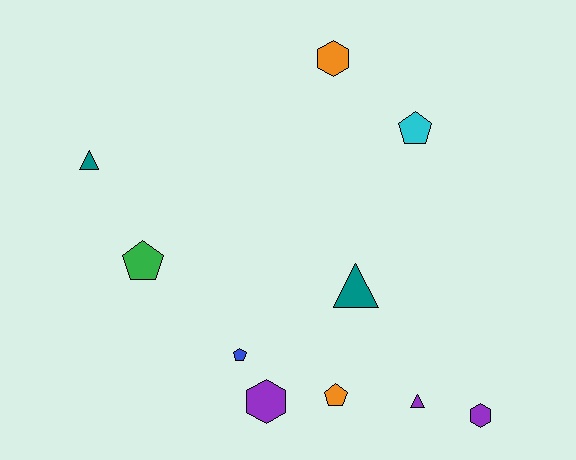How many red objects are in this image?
There are no red objects.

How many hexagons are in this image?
There are 3 hexagons.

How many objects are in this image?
There are 10 objects.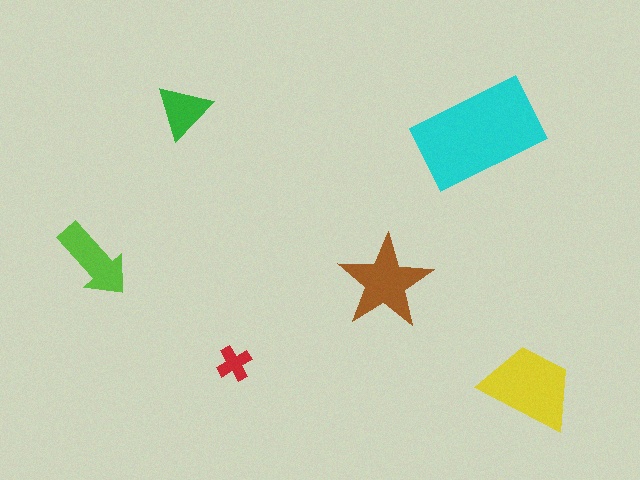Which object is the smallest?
The red cross.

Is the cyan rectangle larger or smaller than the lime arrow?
Larger.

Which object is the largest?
The cyan rectangle.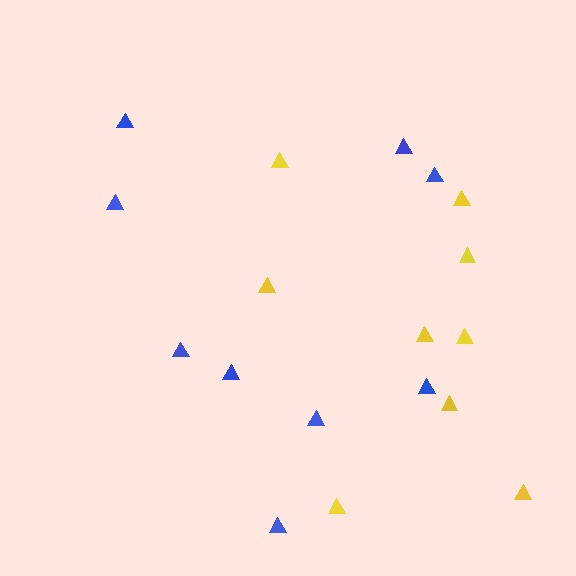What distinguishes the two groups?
There are 2 groups: one group of blue triangles (9) and one group of yellow triangles (9).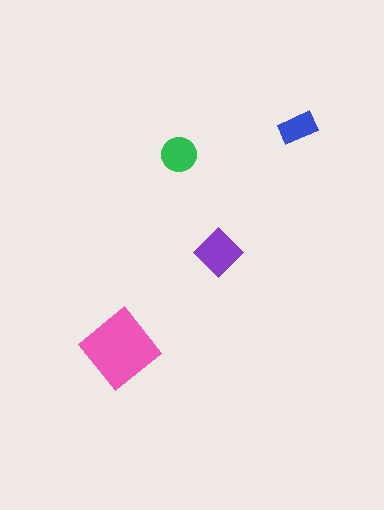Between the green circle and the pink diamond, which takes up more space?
The pink diamond.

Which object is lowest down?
The pink diamond is bottommost.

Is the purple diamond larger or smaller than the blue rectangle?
Larger.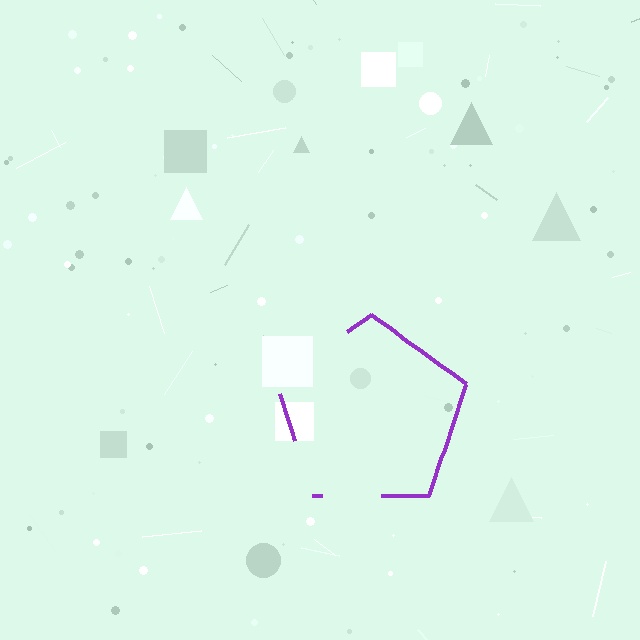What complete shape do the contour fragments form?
The contour fragments form a pentagon.